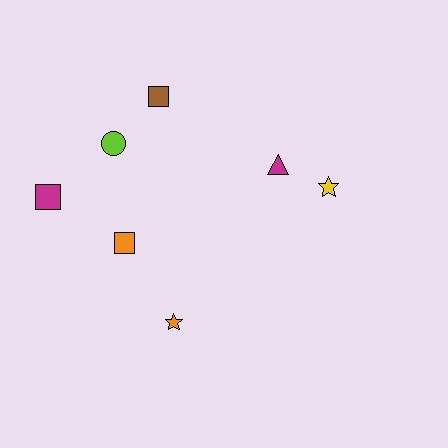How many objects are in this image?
There are 7 objects.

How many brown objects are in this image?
There is 1 brown object.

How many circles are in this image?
There is 1 circle.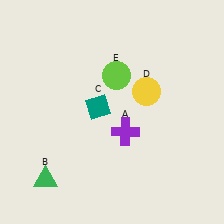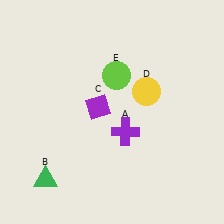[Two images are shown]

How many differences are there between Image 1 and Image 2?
There is 1 difference between the two images.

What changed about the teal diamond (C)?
In Image 1, C is teal. In Image 2, it changed to purple.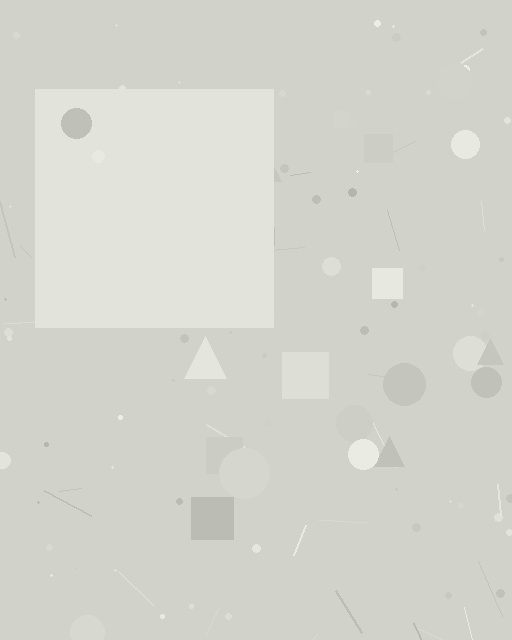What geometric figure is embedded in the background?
A square is embedded in the background.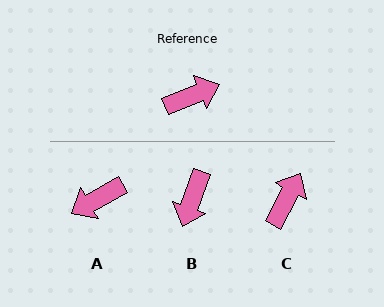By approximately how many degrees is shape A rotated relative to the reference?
Approximately 173 degrees clockwise.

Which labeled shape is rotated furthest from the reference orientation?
A, about 173 degrees away.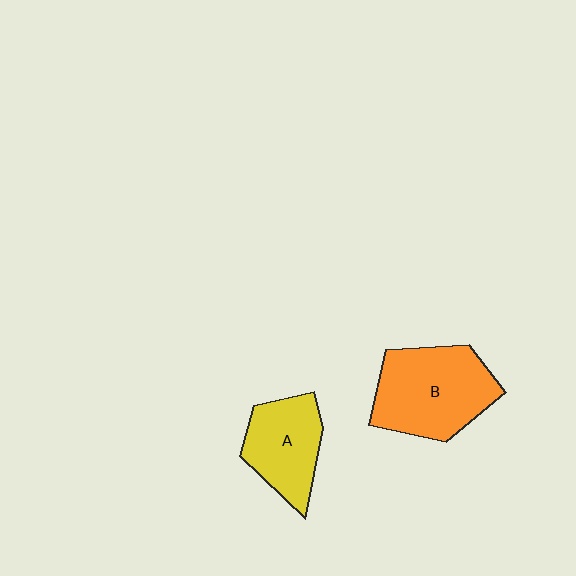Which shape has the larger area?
Shape B (orange).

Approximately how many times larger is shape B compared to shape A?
Approximately 1.4 times.